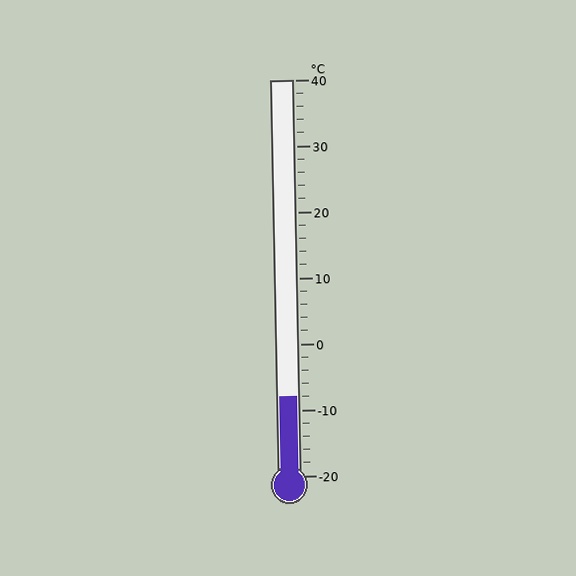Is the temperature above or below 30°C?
The temperature is below 30°C.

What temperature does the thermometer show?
The thermometer shows approximately -8°C.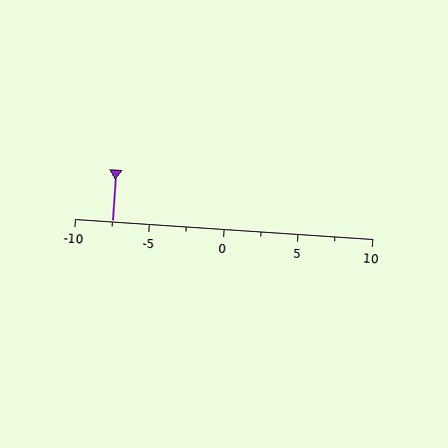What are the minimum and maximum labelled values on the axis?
The axis runs from -10 to 10.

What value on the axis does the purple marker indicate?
The marker indicates approximately -7.5.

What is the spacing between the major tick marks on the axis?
The major ticks are spaced 5 apart.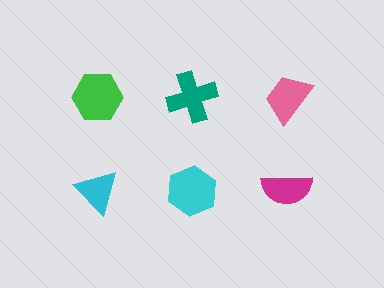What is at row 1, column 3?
A pink trapezoid.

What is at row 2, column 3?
A magenta semicircle.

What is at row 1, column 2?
A teal cross.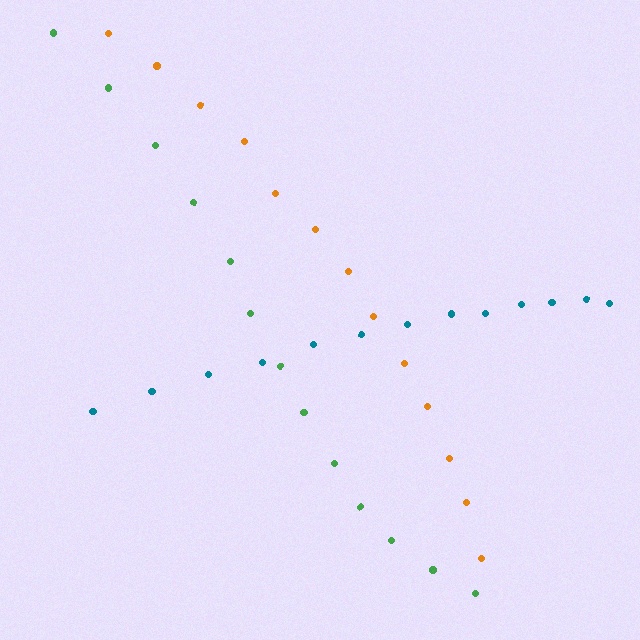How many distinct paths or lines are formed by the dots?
There are 3 distinct paths.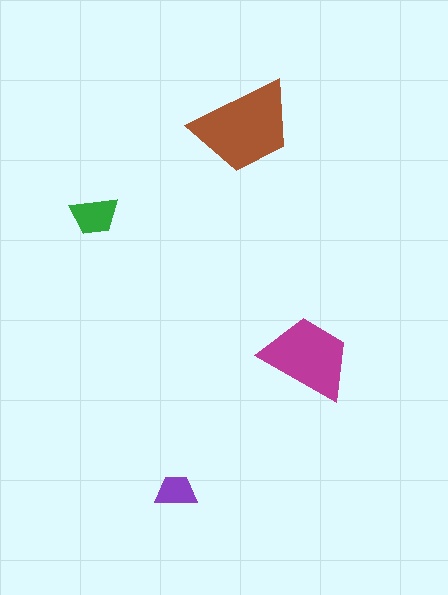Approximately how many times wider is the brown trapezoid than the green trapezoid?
About 2 times wider.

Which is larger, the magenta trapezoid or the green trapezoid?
The magenta one.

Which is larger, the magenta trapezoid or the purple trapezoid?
The magenta one.